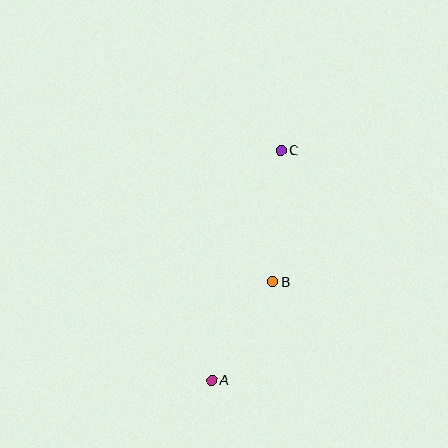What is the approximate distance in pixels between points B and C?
The distance between B and C is approximately 132 pixels.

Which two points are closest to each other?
Points A and B are closest to each other.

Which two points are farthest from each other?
Points A and C are farthest from each other.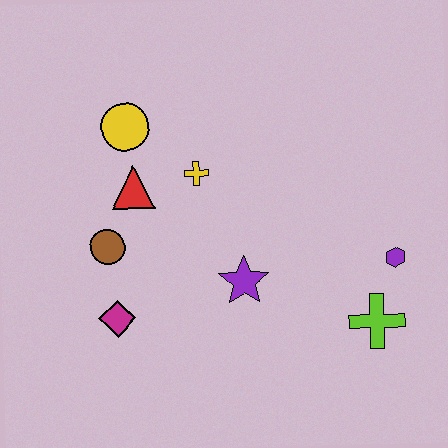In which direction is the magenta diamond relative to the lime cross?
The magenta diamond is to the left of the lime cross.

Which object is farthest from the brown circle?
The purple hexagon is farthest from the brown circle.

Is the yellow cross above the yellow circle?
No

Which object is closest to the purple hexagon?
The lime cross is closest to the purple hexagon.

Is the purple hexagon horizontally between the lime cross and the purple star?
No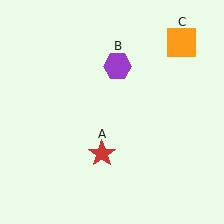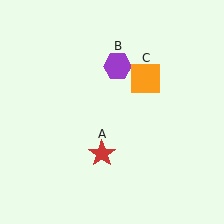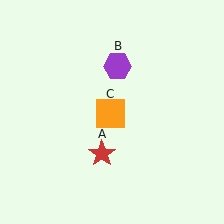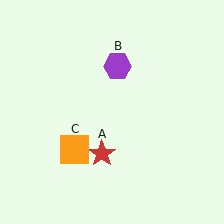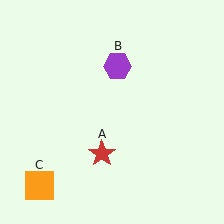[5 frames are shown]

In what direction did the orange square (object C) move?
The orange square (object C) moved down and to the left.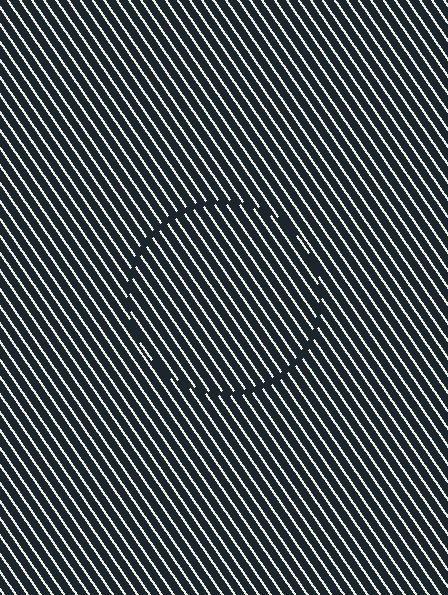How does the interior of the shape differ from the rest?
The interior of the shape contains the same grating, shifted by half a period — the contour is defined by the phase discontinuity where line-ends from the inner and outer gratings abut.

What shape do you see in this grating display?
An illusory circle. The interior of the shape contains the same grating, shifted by half a period — the contour is defined by the phase discontinuity where line-ends from the inner and outer gratings abut.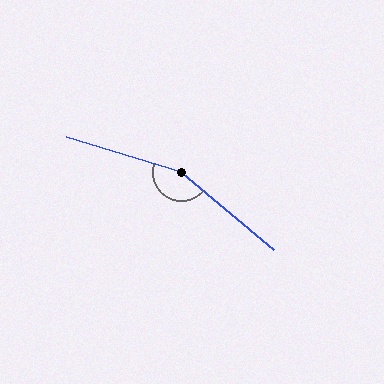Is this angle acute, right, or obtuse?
It is obtuse.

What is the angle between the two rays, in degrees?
Approximately 157 degrees.